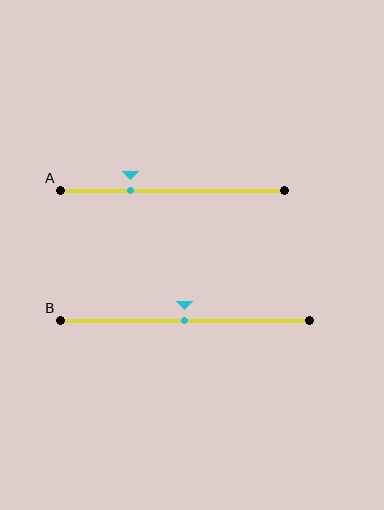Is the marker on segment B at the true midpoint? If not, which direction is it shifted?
Yes, the marker on segment B is at the true midpoint.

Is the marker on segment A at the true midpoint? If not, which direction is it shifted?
No, the marker on segment A is shifted to the left by about 18% of the segment length.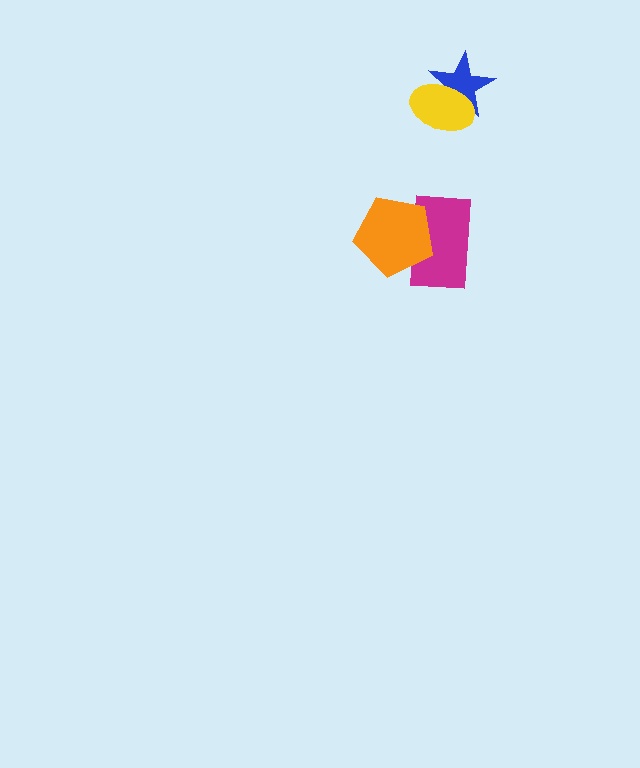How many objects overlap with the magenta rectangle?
1 object overlaps with the magenta rectangle.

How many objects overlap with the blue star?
1 object overlaps with the blue star.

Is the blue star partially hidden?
Yes, it is partially covered by another shape.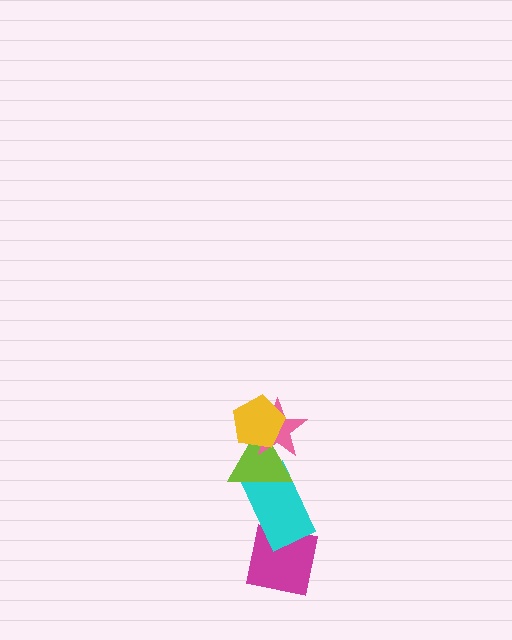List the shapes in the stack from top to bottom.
From top to bottom: the yellow pentagon, the pink star, the lime triangle, the cyan rectangle, the magenta square.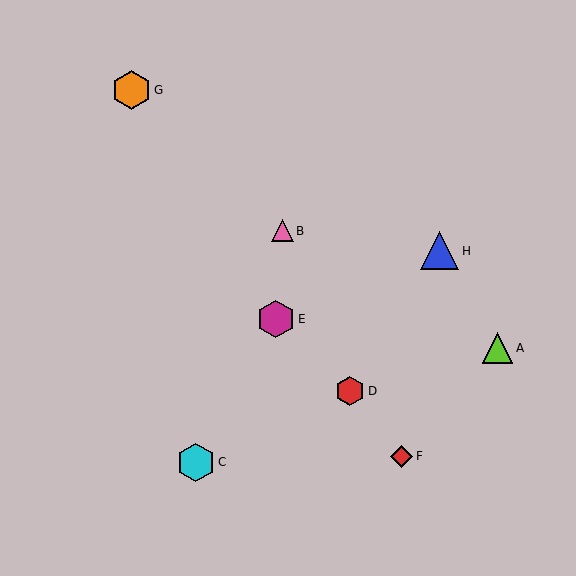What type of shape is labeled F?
Shape F is a red diamond.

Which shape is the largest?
The orange hexagon (labeled G) is the largest.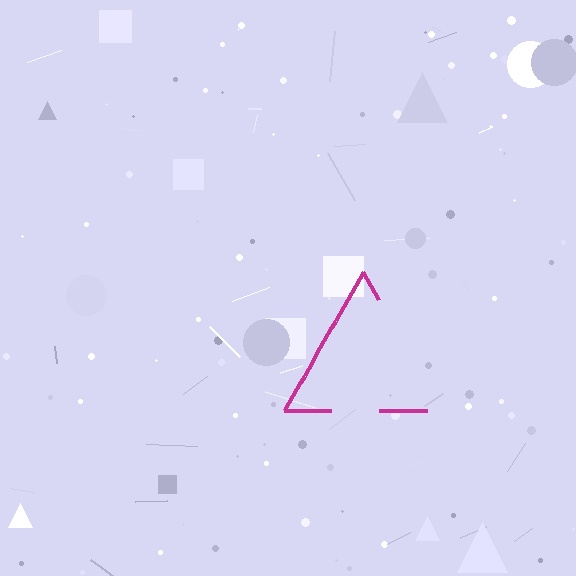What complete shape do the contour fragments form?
The contour fragments form a triangle.